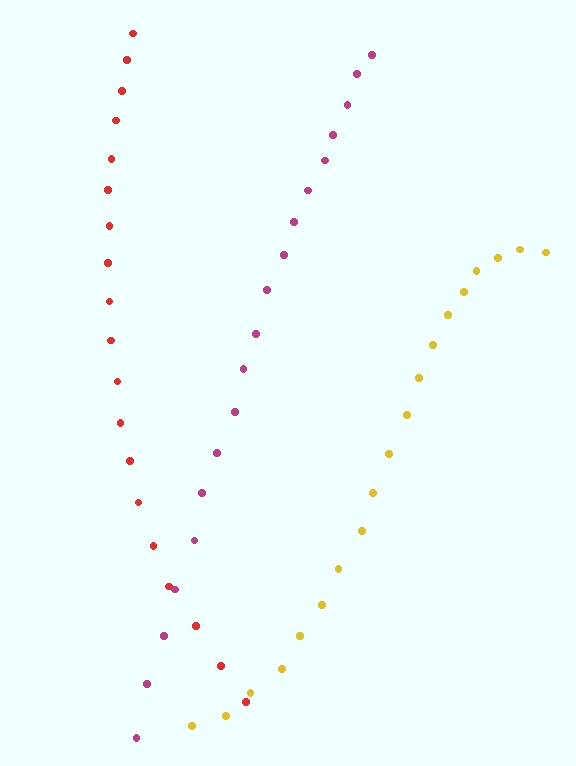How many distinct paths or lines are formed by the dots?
There are 3 distinct paths.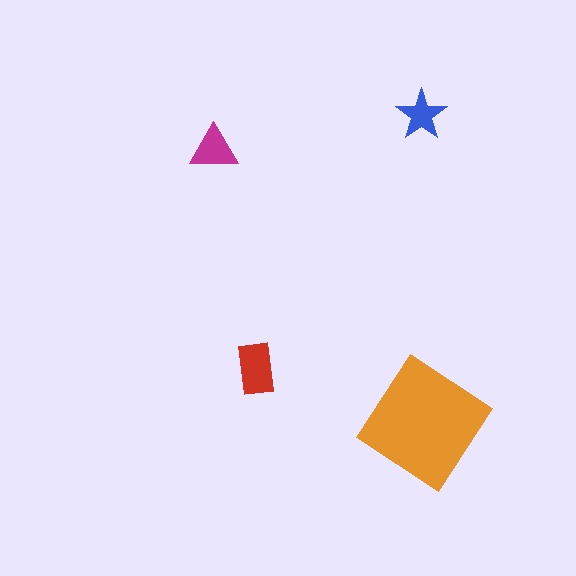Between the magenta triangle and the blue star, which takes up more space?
The magenta triangle.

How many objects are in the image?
There are 4 objects in the image.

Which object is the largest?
The orange diamond.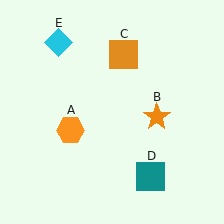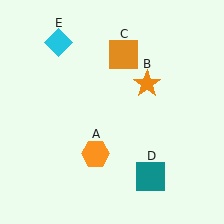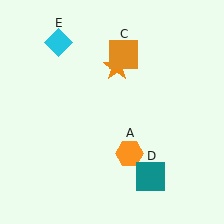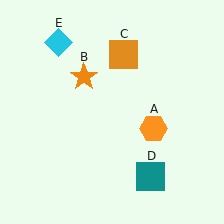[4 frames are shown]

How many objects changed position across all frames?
2 objects changed position: orange hexagon (object A), orange star (object B).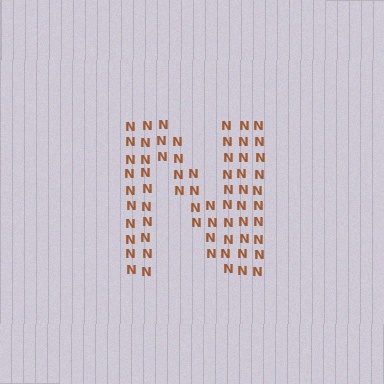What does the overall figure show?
The overall figure shows the letter N.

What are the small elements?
The small elements are letter N's.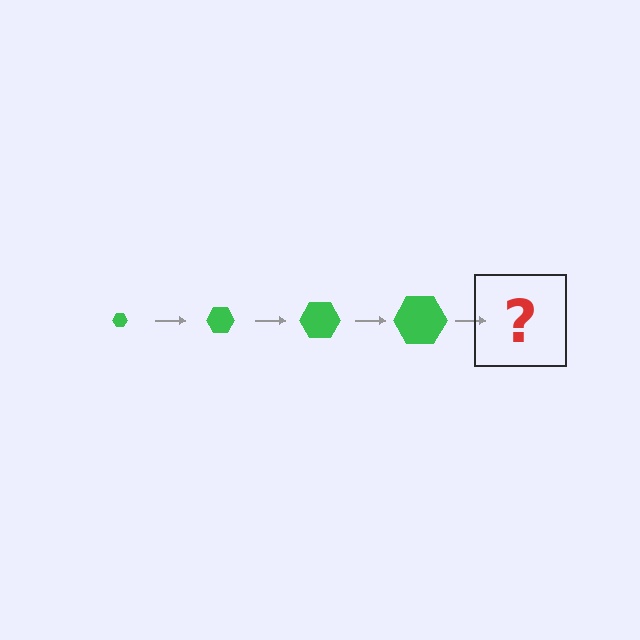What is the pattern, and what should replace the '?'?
The pattern is that the hexagon gets progressively larger each step. The '?' should be a green hexagon, larger than the previous one.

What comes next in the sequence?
The next element should be a green hexagon, larger than the previous one.